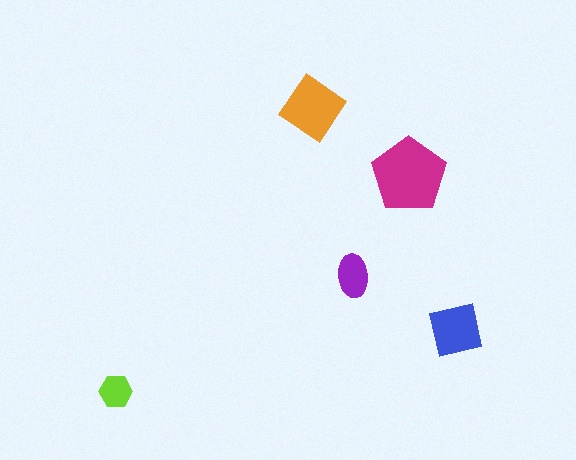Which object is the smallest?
The lime hexagon.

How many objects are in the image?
There are 5 objects in the image.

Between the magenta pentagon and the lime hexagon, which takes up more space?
The magenta pentagon.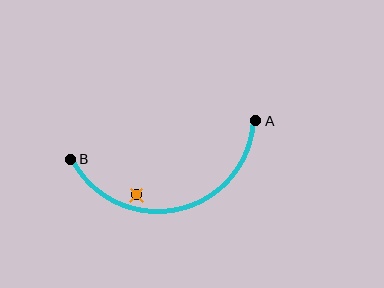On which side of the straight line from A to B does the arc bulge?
The arc bulges below the straight line connecting A and B.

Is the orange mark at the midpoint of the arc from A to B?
No — the orange mark does not lie on the arc at all. It sits slightly inside the curve.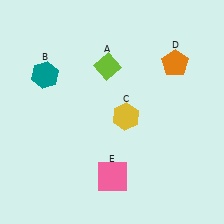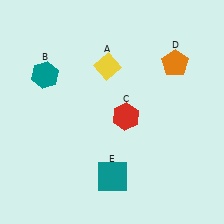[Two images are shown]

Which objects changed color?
A changed from lime to yellow. C changed from yellow to red. E changed from pink to teal.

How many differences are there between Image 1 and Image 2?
There are 3 differences between the two images.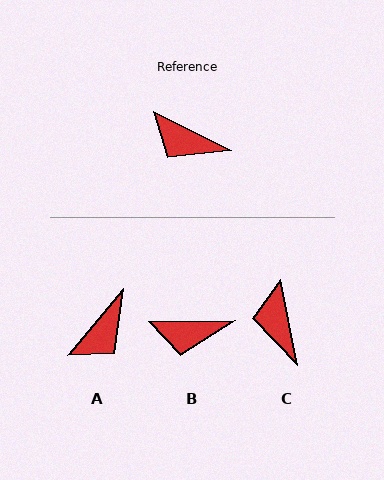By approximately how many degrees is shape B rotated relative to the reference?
Approximately 27 degrees counter-clockwise.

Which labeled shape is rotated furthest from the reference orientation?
A, about 77 degrees away.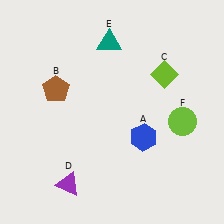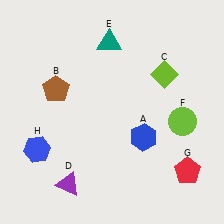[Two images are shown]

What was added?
A red pentagon (G), a blue hexagon (H) were added in Image 2.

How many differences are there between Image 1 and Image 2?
There are 2 differences between the two images.